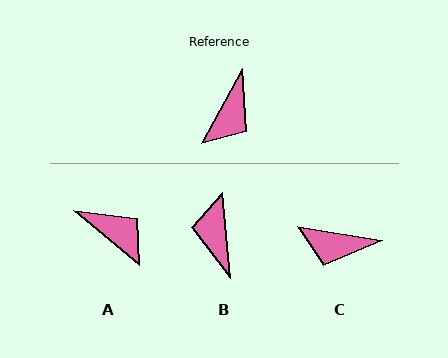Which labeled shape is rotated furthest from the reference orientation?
B, about 147 degrees away.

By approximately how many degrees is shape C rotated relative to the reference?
Approximately 71 degrees clockwise.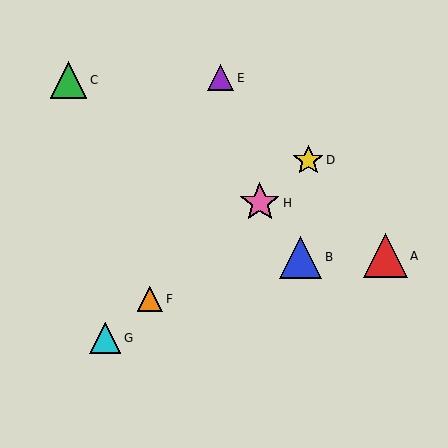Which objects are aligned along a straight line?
Objects D, F, G, H are aligned along a straight line.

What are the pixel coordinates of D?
Object D is at (308, 160).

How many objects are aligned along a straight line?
4 objects (D, F, G, H) are aligned along a straight line.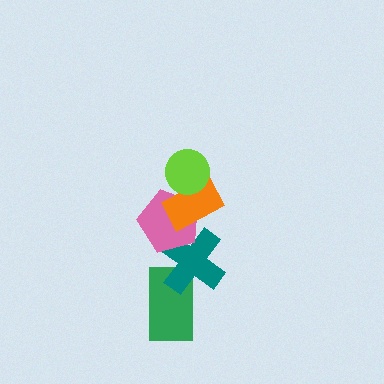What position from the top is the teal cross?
The teal cross is 4th from the top.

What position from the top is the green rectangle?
The green rectangle is 5th from the top.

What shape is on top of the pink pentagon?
The orange rectangle is on top of the pink pentagon.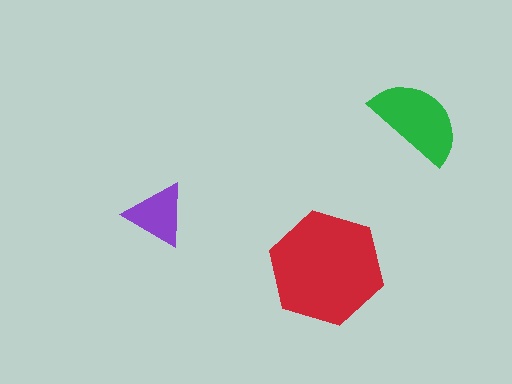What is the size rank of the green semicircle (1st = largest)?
2nd.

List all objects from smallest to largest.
The purple triangle, the green semicircle, the red hexagon.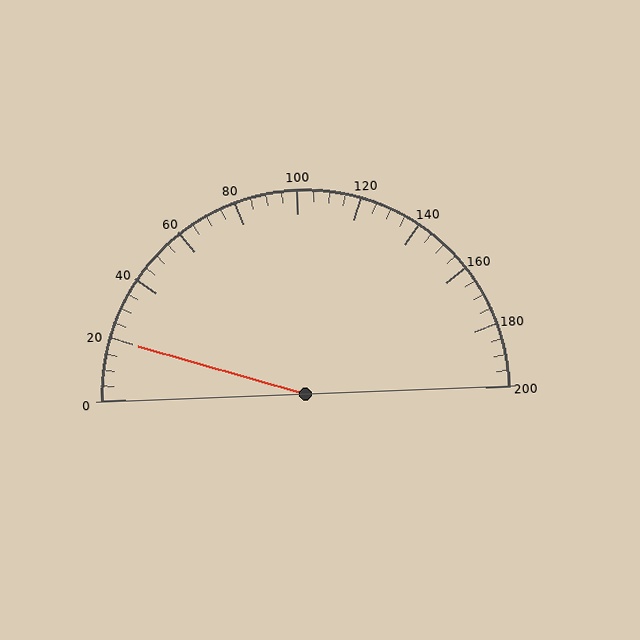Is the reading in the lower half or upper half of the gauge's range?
The reading is in the lower half of the range (0 to 200).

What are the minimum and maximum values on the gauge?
The gauge ranges from 0 to 200.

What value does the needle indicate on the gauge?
The needle indicates approximately 20.